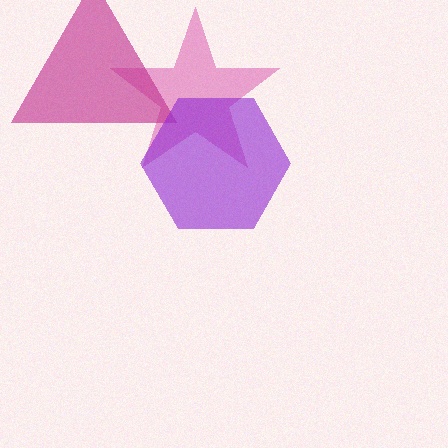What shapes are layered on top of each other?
The layered shapes are: a pink star, a magenta triangle, a purple hexagon.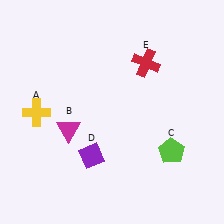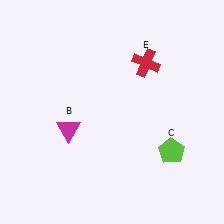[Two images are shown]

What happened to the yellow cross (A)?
The yellow cross (A) was removed in Image 2. It was in the bottom-left area of Image 1.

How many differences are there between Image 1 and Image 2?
There are 2 differences between the two images.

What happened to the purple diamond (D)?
The purple diamond (D) was removed in Image 2. It was in the bottom-left area of Image 1.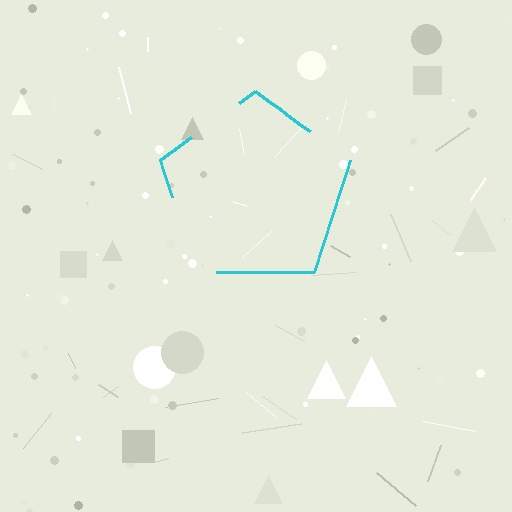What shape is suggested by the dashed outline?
The dashed outline suggests a pentagon.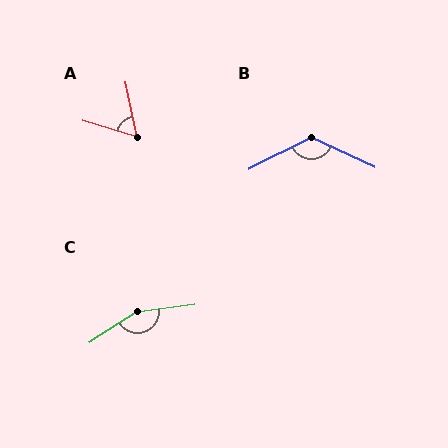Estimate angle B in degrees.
Approximately 128 degrees.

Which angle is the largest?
C, at approximately 154 degrees.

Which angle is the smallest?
A, at approximately 61 degrees.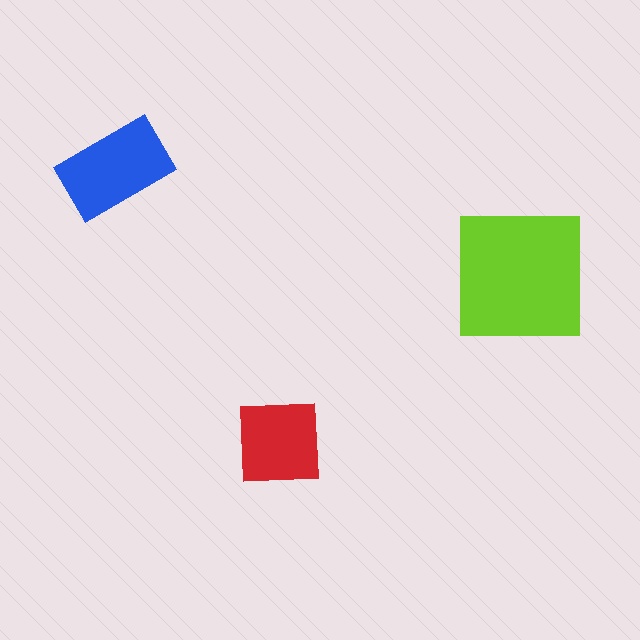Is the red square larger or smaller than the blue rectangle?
Smaller.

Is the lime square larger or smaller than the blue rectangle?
Larger.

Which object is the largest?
The lime square.